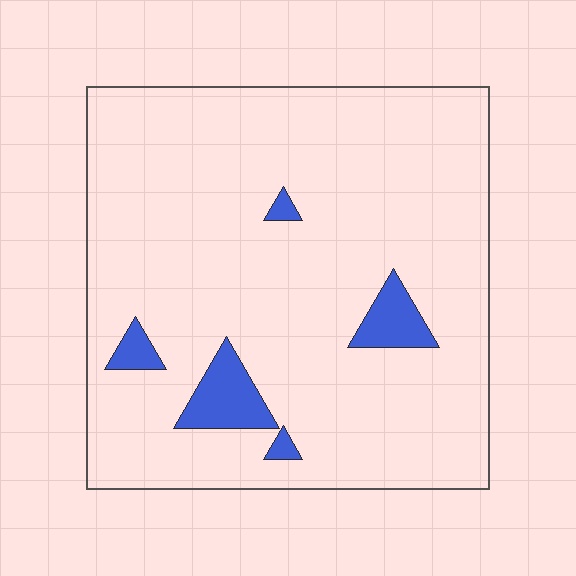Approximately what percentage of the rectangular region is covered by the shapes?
Approximately 5%.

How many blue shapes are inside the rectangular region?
5.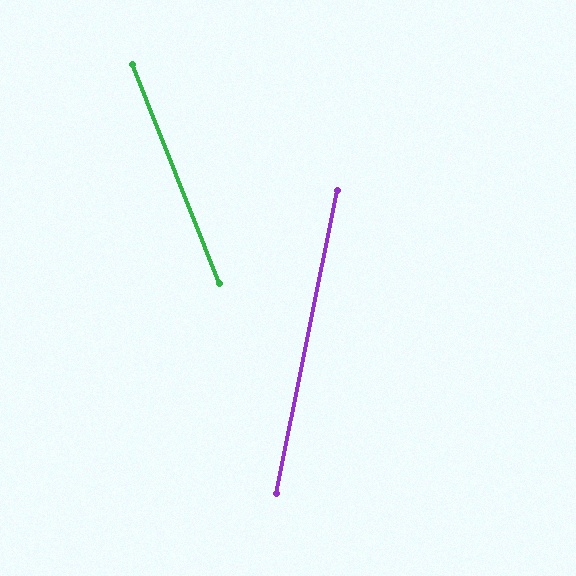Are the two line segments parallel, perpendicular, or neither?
Neither parallel nor perpendicular — they differ by about 33°.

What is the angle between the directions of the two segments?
Approximately 33 degrees.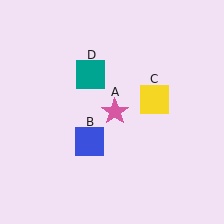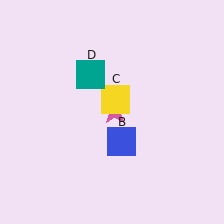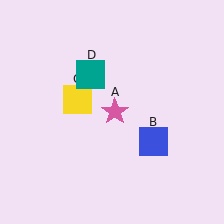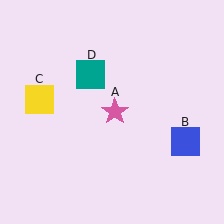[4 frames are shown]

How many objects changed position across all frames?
2 objects changed position: blue square (object B), yellow square (object C).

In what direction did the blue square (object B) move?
The blue square (object B) moved right.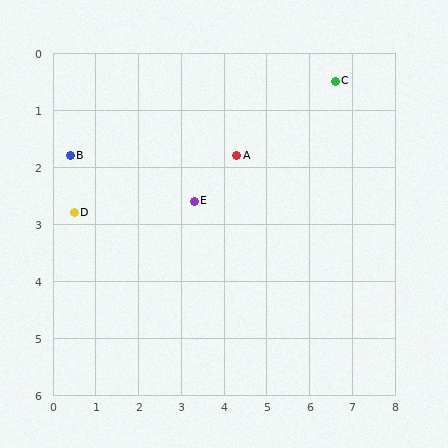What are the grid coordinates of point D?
Point D is at approximately (0.5, 2.8).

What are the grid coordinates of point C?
Point C is at approximately (6.6, 0.5).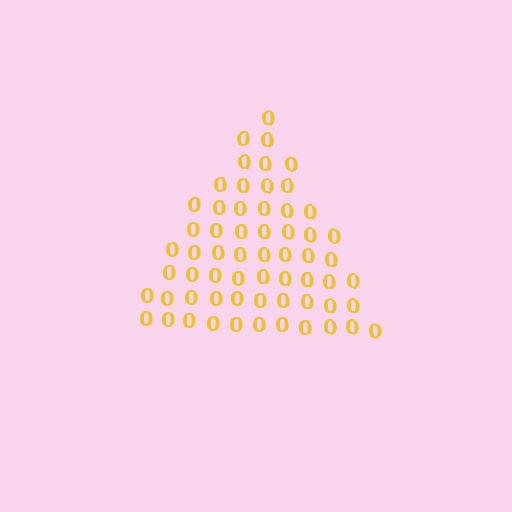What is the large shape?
The large shape is a triangle.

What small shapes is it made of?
It is made of small digit 0's.